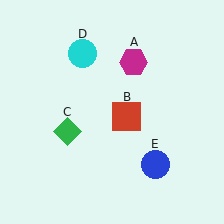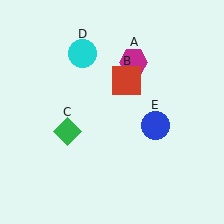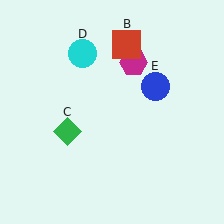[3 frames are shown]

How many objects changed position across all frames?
2 objects changed position: red square (object B), blue circle (object E).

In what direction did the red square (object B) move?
The red square (object B) moved up.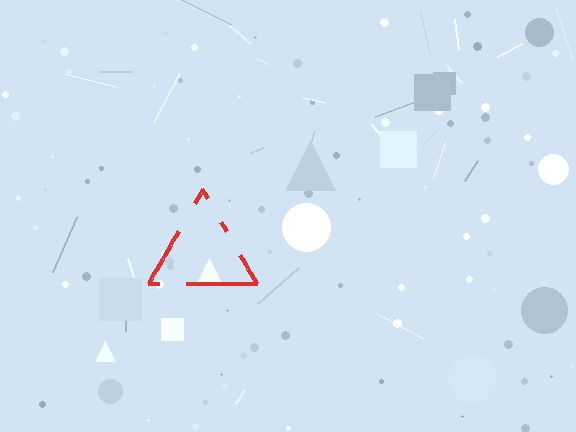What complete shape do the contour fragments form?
The contour fragments form a triangle.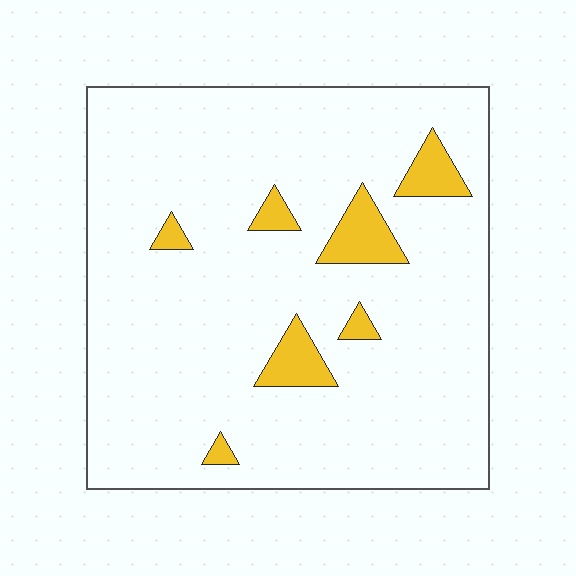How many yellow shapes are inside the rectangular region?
7.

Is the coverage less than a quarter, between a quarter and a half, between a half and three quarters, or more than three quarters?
Less than a quarter.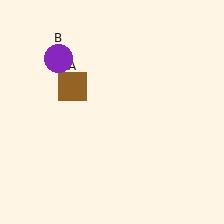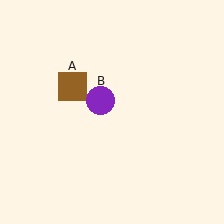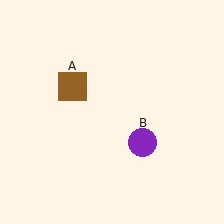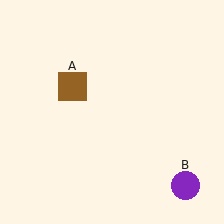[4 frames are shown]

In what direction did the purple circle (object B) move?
The purple circle (object B) moved down and to the right.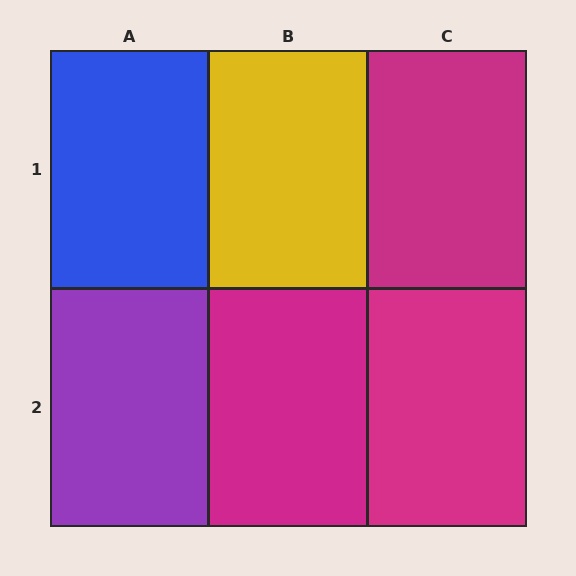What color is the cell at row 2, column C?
Magenta.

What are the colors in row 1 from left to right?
Blue, yellow, magenta.